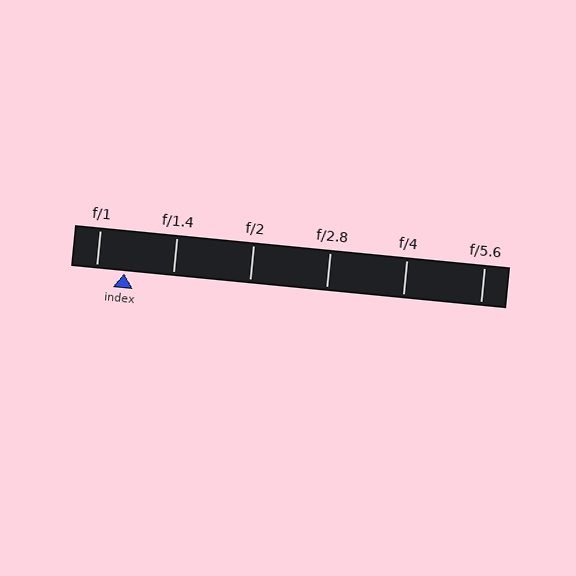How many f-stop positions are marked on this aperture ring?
There are 6 f-stop positions marked.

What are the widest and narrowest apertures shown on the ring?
The widest aperture shown is f/1 and the narrowest is f/5.6.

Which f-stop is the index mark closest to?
The index mark is closest to f/1.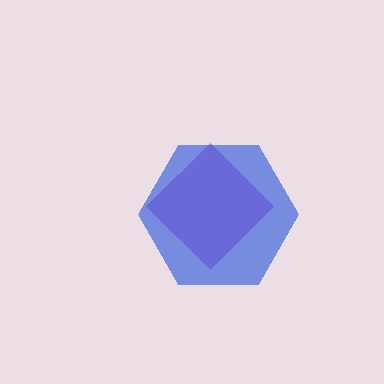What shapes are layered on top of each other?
The layered shapes are: a purple diamond, a blue hexagon.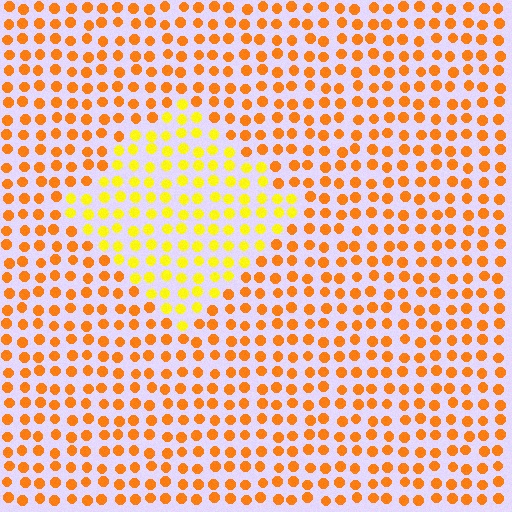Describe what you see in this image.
The image is filled with small orange elements in a uniform arrangement. A diamond-shaped region is visible where the elements are tinted to a slightly different hue, forming a subtle color boundary.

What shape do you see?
I see a diamond.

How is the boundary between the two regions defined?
The boundary is defined purely by a slight shift in hue (about 32 degrees). Spacing, size, and orientation are identical on both sides.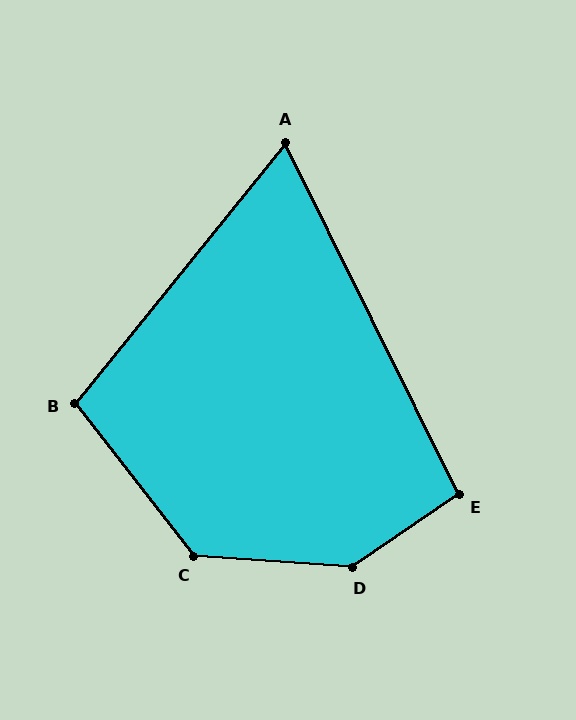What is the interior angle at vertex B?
Approximately 103 degrees (obtuse).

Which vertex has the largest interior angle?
D, at approximately 141 degrees.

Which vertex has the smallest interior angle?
A, at approximately 65 degrees.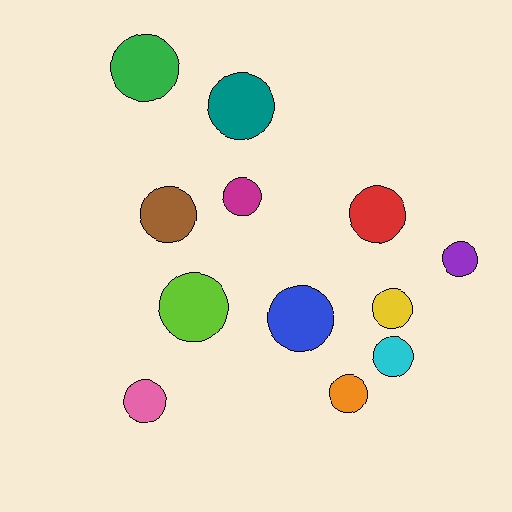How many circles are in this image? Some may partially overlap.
There are 12 circles.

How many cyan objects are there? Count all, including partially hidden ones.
There is 1 cyan object.